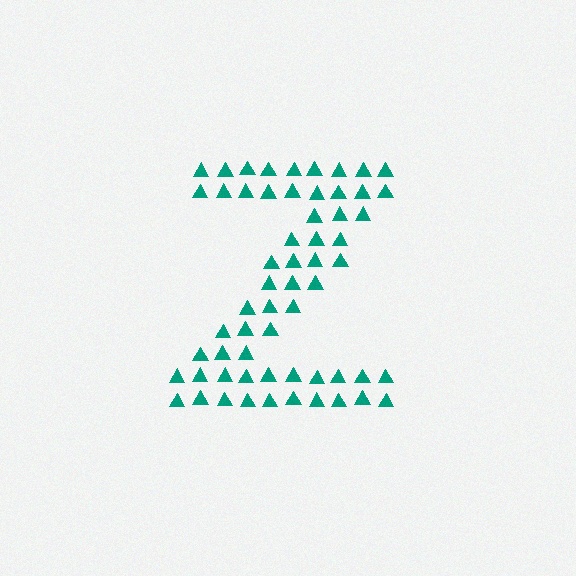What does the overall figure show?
The overall figure shows the letter Z.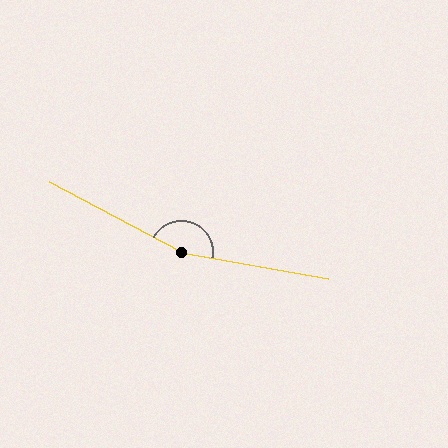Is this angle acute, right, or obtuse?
It is obtuse.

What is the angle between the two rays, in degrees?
Approximately 163 degrees.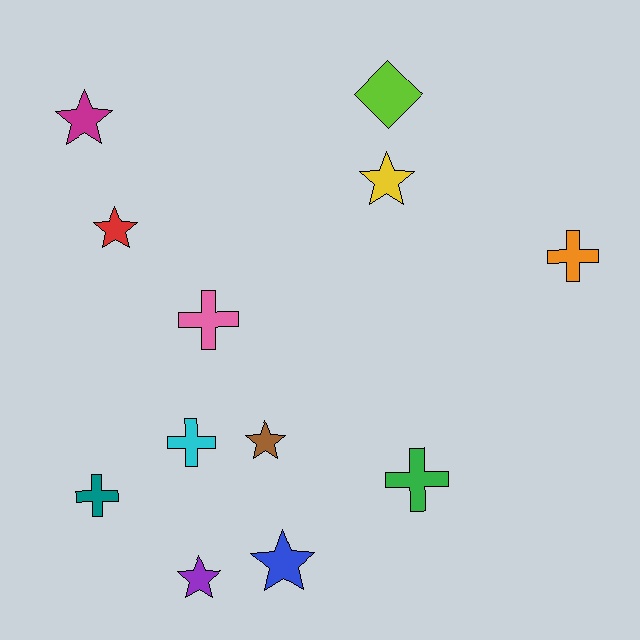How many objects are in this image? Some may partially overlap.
There are 12 objects.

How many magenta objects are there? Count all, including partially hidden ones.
There is 1 magenta object.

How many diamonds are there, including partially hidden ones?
There is 1 diamond.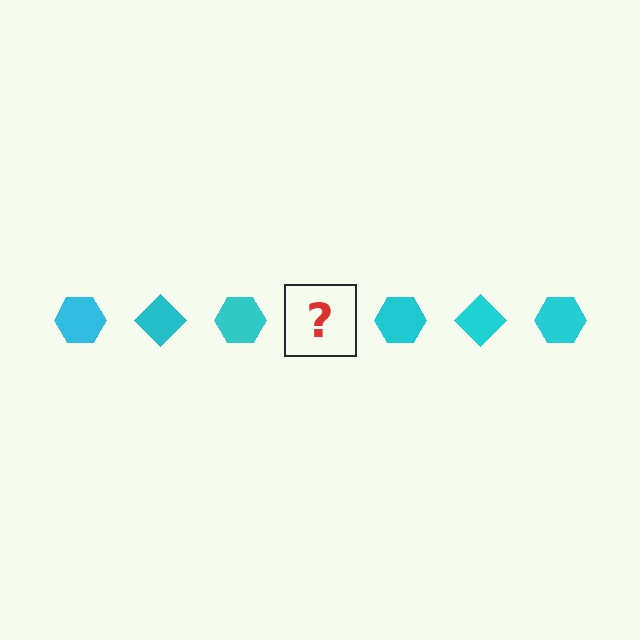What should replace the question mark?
The question mark should be replaced with a cyan diamond.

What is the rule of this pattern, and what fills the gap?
The rule is that the pattern cycles through hexagon, diamond shapes in cyan. The gap should be filled with a cyan diamond.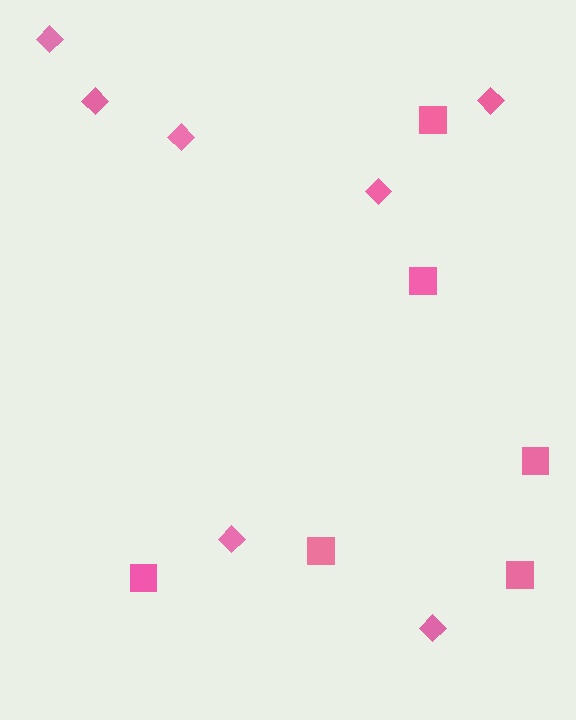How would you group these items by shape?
There are 2 groups: one group of squares (6) and one group of diamonds (7).